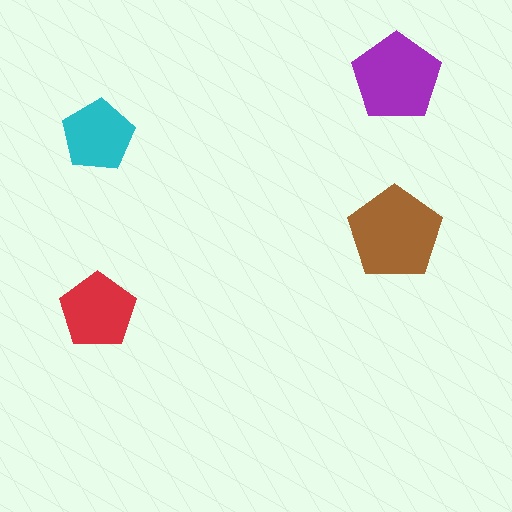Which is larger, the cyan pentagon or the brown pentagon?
The brown one.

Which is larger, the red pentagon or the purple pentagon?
The purple one.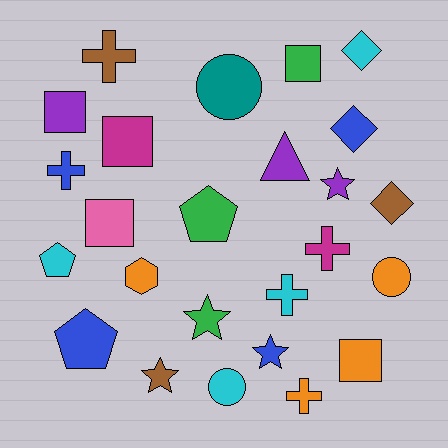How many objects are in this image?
There are 25 objects.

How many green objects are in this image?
There are 3 green objects.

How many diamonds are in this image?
There are 3 diamonds.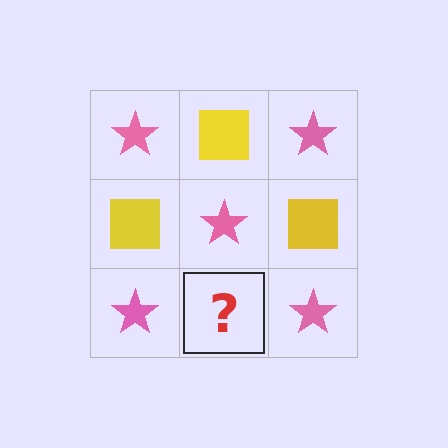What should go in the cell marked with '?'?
The missing cell should contain a yellow square.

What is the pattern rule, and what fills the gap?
The rule is that it alternates pink star and yellow square in a checkerboard pattern. The gap should be filled with a yellow square.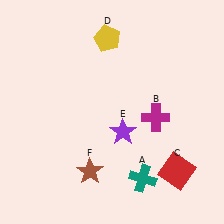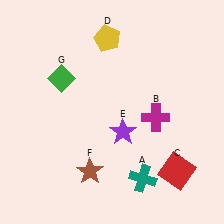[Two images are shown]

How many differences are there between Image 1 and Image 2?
There is 1 difference between the two images.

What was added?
A green diamond (G) was added in Image 2.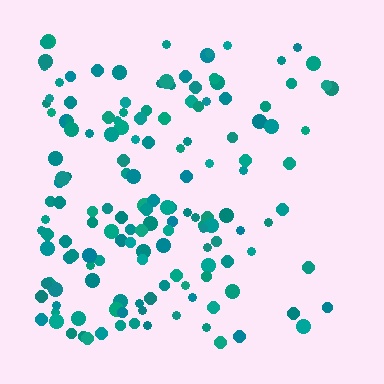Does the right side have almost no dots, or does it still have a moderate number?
Still a moderate number, just noticeably fewer than the left.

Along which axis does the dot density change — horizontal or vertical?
Horizontal.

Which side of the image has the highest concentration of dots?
The left.